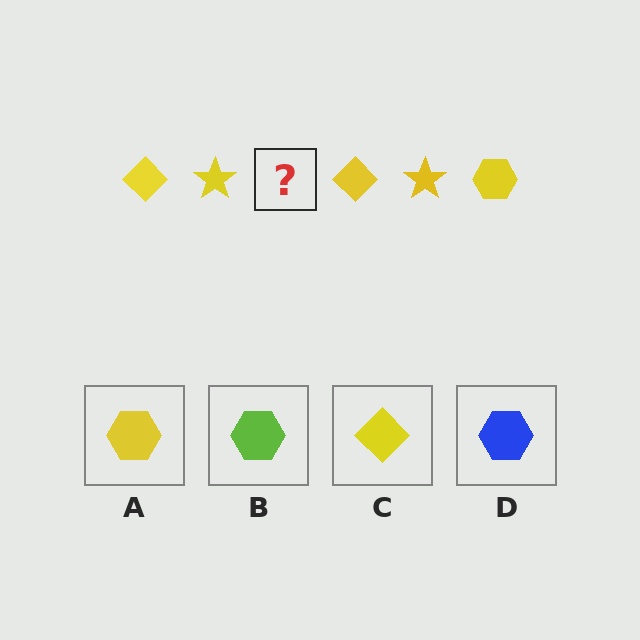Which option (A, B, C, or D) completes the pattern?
A.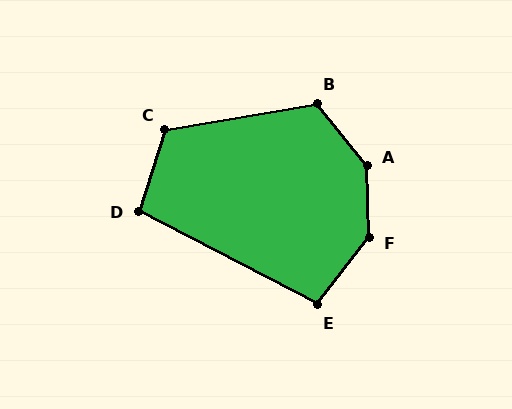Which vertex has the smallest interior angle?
D, at approximately 100 degrees.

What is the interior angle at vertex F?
Approximately 141 degrees (obtuse).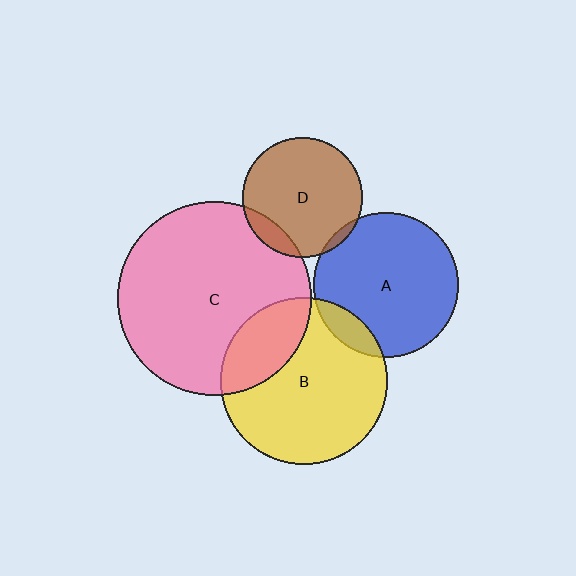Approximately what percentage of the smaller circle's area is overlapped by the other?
Approximately 25%.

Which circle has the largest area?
Circle C (pink).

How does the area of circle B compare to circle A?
Approximately 1.3 times.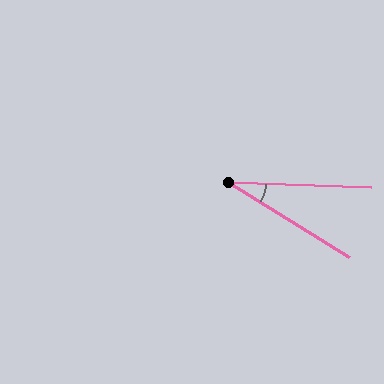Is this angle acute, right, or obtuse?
It is acute.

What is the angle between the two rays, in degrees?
Approximately 30 degrees.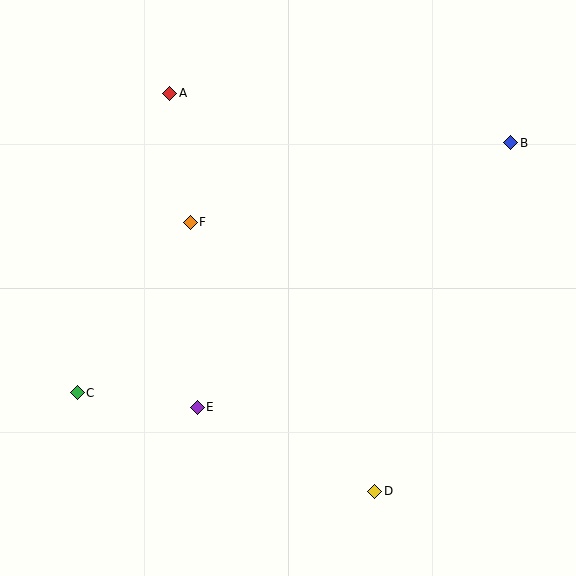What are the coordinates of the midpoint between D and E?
The midpoint between D and E is at (286, 449).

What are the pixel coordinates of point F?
Point F is at (190, 222).